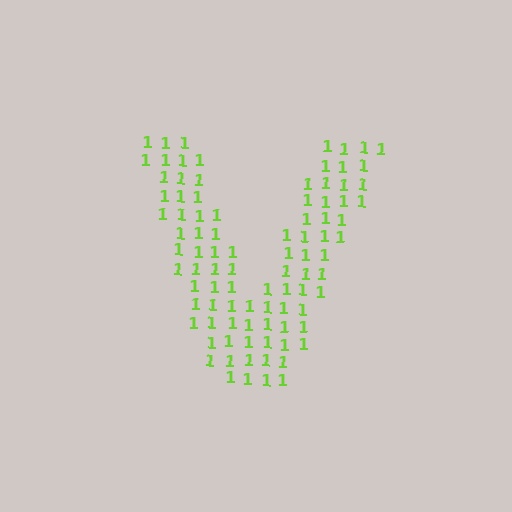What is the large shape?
The large shape is the letter V.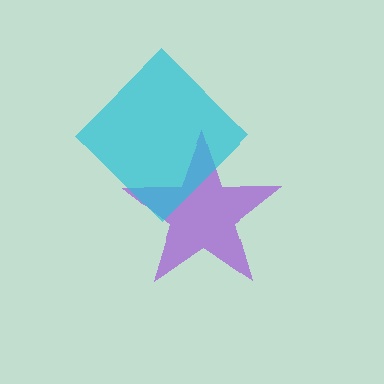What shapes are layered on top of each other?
The layered shapes are: a purple star, a cyan diamond.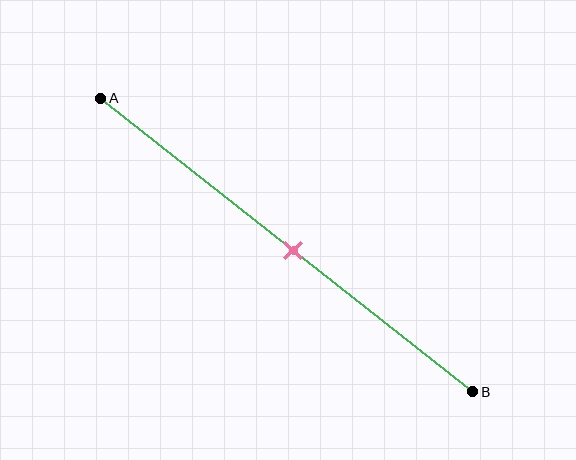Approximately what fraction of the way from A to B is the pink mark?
The pink mark is approximately 50% of the way from A to B.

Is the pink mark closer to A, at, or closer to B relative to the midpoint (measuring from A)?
The pink mark is approximately at the midpoint of segment AB.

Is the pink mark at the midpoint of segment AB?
Yes, the mark is approximately at the midpoint.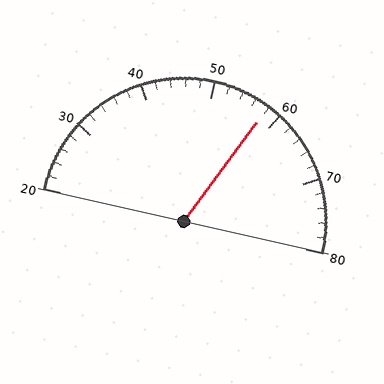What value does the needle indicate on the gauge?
The needle indicates approximately 58.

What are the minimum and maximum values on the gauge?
The gauge ranges from 20 to 80.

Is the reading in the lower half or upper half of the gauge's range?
The reading is in the upper half of the range (20 to 80).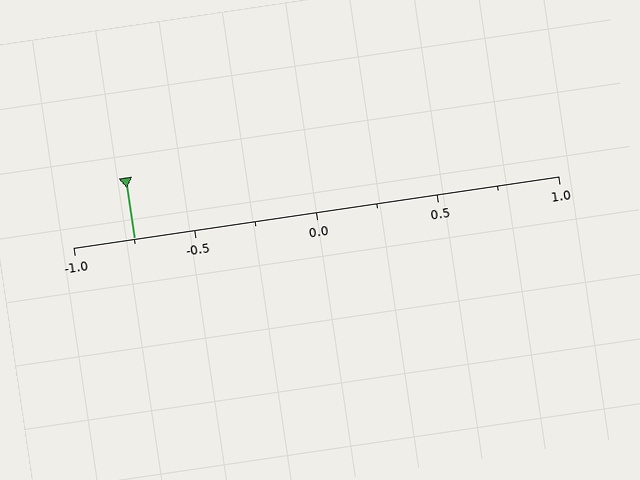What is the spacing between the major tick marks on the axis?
The major ticks are spaced 0.5 apart.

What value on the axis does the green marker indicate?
The marker indicates approximately -0.75.